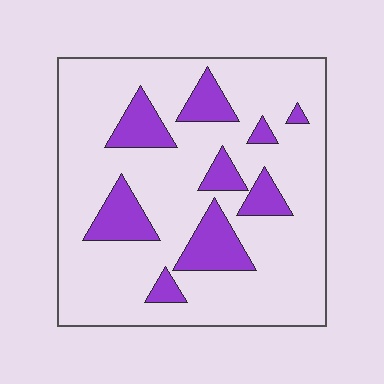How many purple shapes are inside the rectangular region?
9.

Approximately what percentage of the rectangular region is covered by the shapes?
Approximately 20%.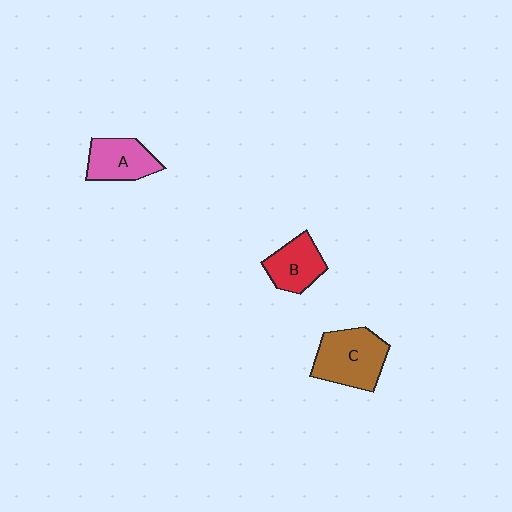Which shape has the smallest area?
Shape B (red).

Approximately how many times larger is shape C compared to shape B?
Approximately 1.5 times.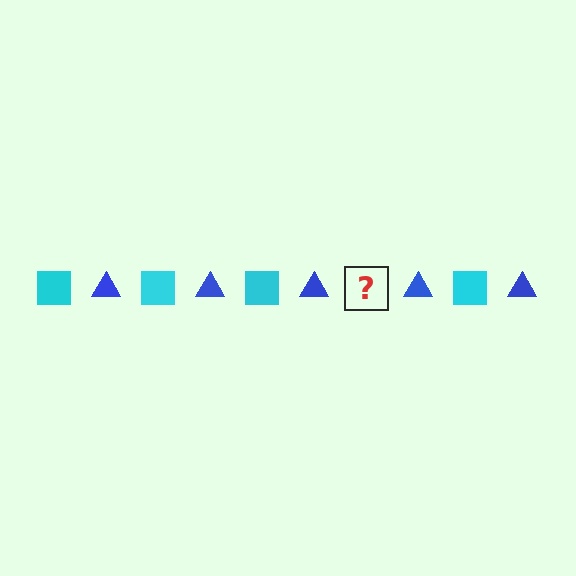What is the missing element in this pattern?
The missing element is a cyan square.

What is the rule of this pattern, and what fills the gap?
The rule is that the pattern alternates between cyan square and blue triangle. The gap should be filled with a cyan square.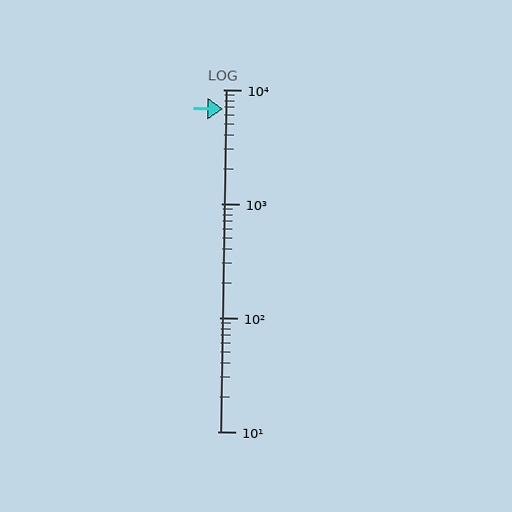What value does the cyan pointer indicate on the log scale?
The pointer indicates approximately 6800.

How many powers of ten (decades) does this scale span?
The scale spans 3 decades, from 10 to 10000.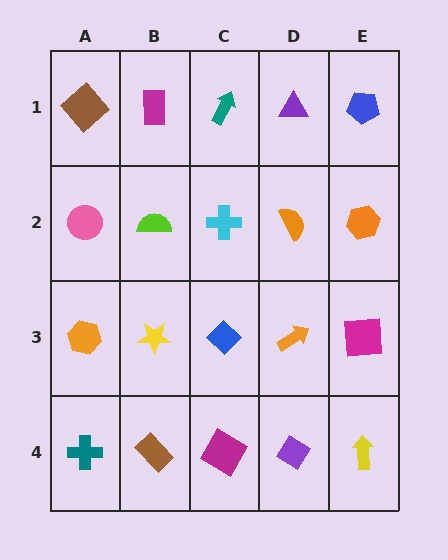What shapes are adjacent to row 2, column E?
A blue pentagon (row 1, column E), a magenta square (row 3, column E), an orange semicircle (row 2, column D).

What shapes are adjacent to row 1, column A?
A pink circle (row 2, column A), a magenta rectangle (row 1, column B).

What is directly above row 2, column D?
A purple triangle.